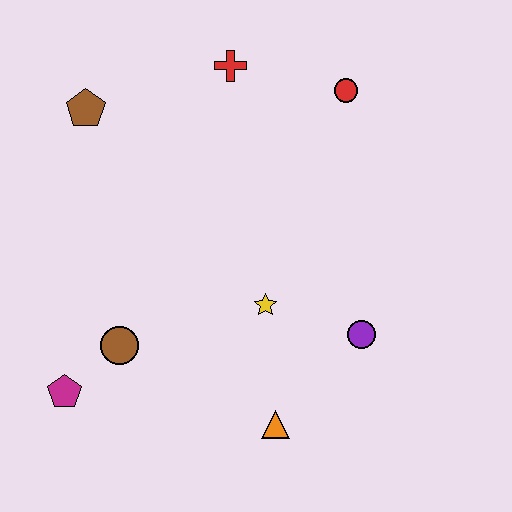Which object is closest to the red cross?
The red circle is closest to the red cross.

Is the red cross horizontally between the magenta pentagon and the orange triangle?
Yes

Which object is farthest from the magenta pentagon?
The red circle is farthest from the magenta pentagon.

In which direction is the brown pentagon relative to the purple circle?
The brown pentagon is to the left of the purple circle.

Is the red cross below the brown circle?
No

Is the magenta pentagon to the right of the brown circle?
No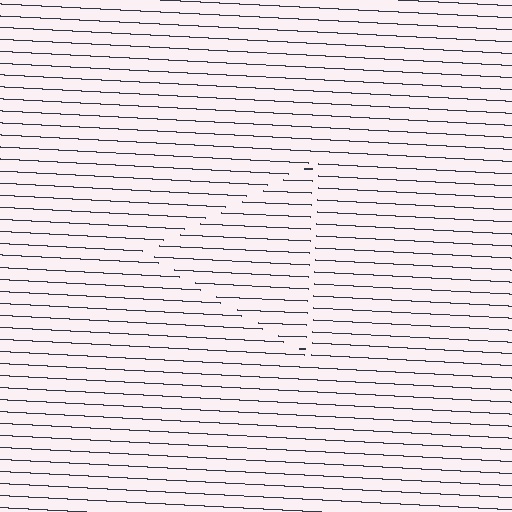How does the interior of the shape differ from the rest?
The interior of the shape contains the same grating, shifted by half a period — the contour is defined by the phase discontinuity where line-ends from the inner and outer gratings abut.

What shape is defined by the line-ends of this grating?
An illusory triangle. The interior of the shape contains the same grating, shifted by half a period — the contour is defined by the phase discontinuity where line-ends from the inner and outer gratings abut.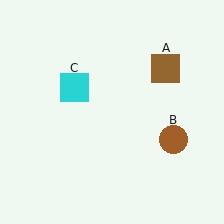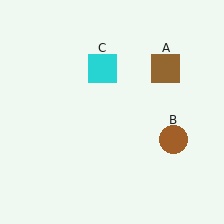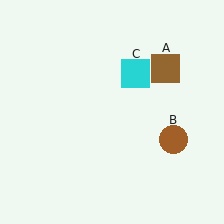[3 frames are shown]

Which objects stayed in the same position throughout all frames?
Brown square (object A) and brown circle (object B) remained stationary.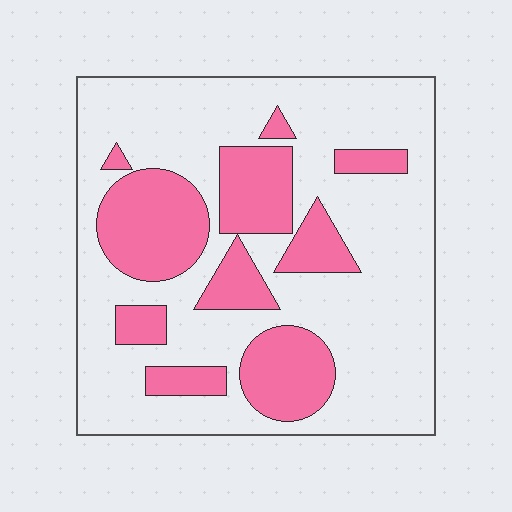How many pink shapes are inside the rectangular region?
10.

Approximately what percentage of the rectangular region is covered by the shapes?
Approximately 30%.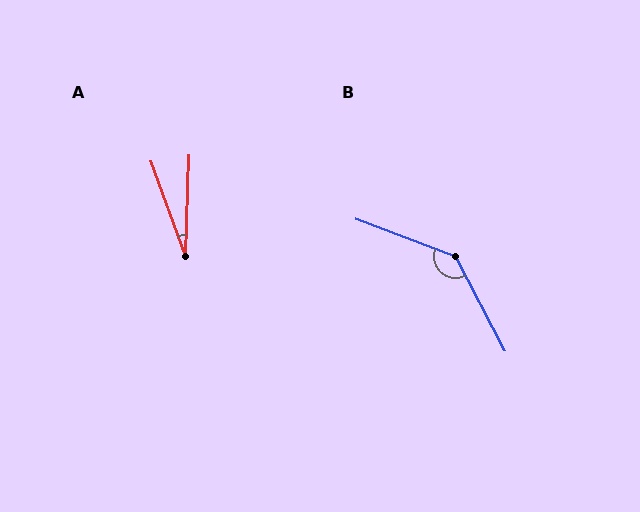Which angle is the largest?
B, at approximately 138 degrees.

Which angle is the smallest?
A, at approximately 22 degrees.